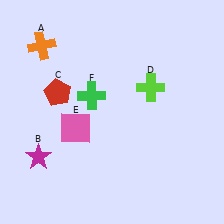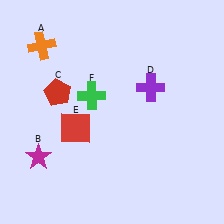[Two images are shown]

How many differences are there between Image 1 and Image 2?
There are 2 differences between the two images.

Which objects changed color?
D changed from lime to purple. E changed from pink to red.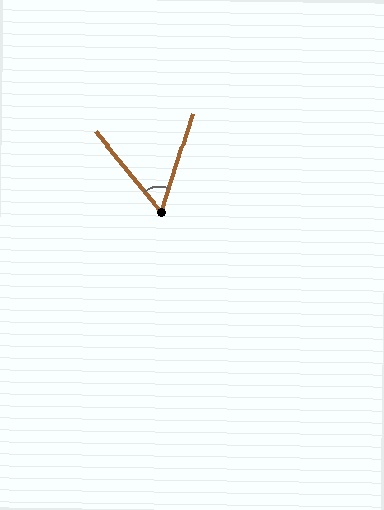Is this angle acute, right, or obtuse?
It is acute.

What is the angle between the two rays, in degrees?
Approximately 57 degrees.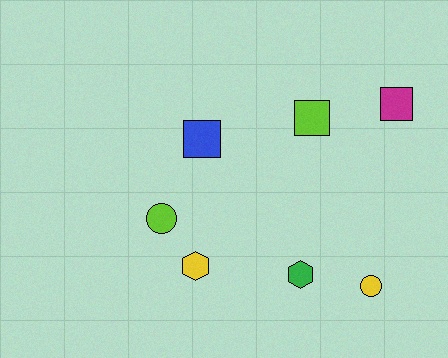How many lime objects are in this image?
There are 2 lime objects.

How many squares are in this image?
There are 3 squares.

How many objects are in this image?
There are 7 objects.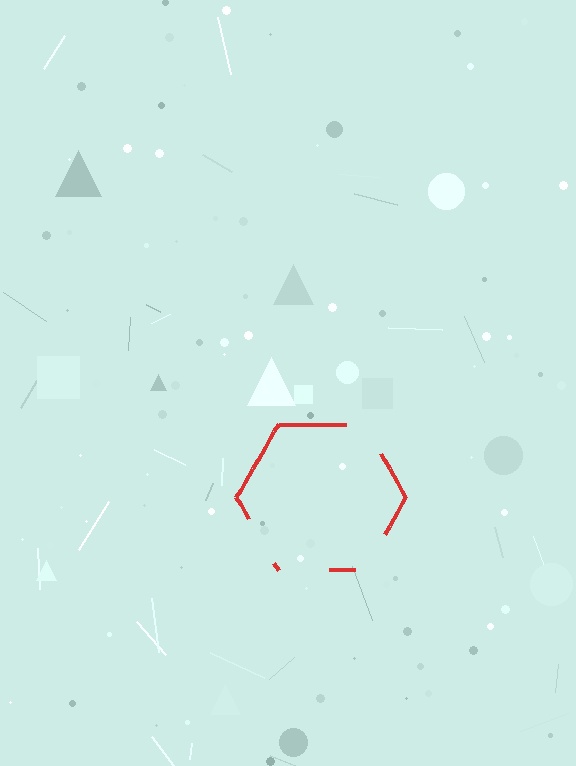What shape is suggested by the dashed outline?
The dashed outline suggests a hexagon.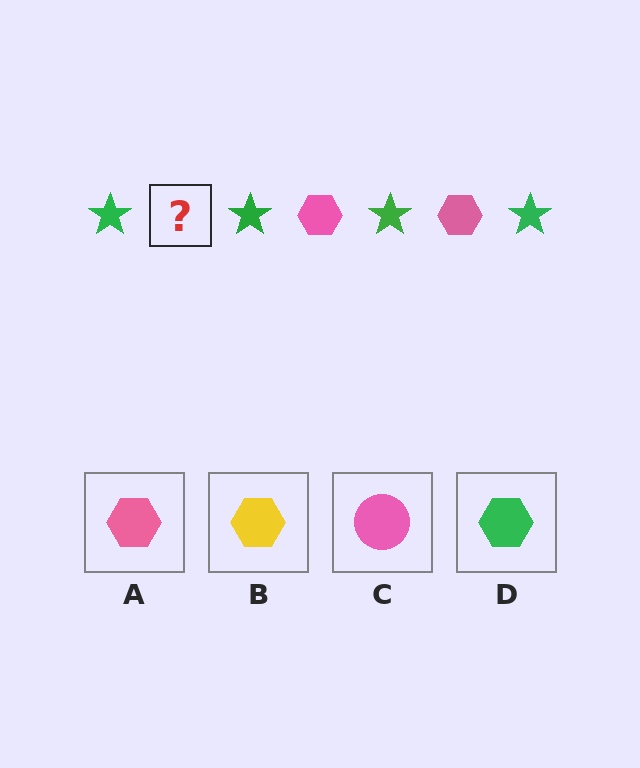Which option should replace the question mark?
Option A.